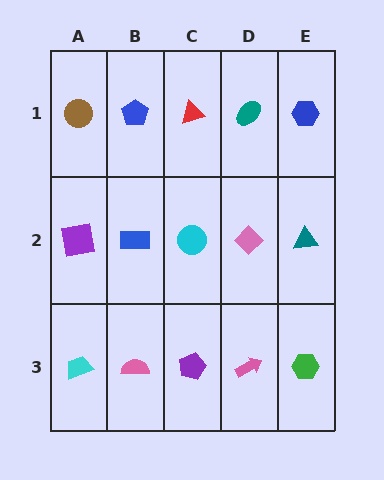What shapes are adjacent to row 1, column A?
A purple square (row 2, column A), a blue pentagon (row 1, column B).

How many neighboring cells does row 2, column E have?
3.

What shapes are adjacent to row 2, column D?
A teal ellipse (row 1, column D), a pink arrow (row 3, column D), a cyan circle (row 2, column C), a teal triangle (row 2, column E).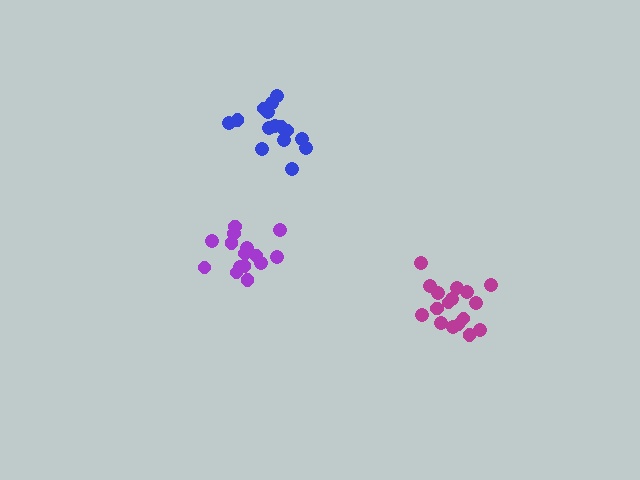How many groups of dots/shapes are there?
There are 3 groups.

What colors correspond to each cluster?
The clusters are colored: magenta, purple, blue.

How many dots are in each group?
Group 1: 17 dots, Group 2: 15 dots, Group 3: 15 dots (47 total).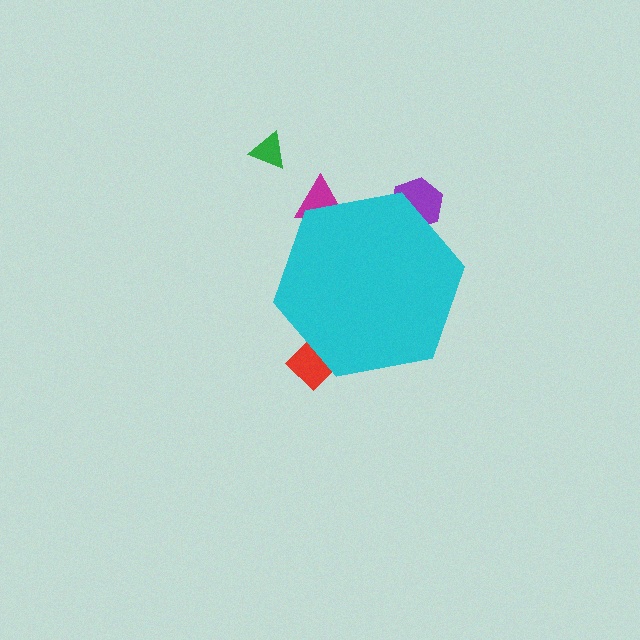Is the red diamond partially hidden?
Yes, the red diamond is partially hidden behind the cyan hexagon.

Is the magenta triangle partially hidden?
Yes, the magenta triangle is partially hidden behind the cyan hexagon.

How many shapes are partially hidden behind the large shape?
3 shapes are partially hidden.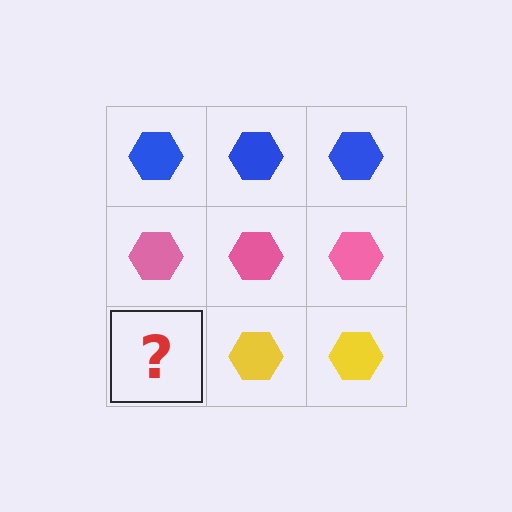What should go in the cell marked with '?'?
The missing cell should contain a yellow hexagon.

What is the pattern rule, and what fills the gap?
The rule is that each row has a consistent color. The gap should be filled with a yellow hexagon.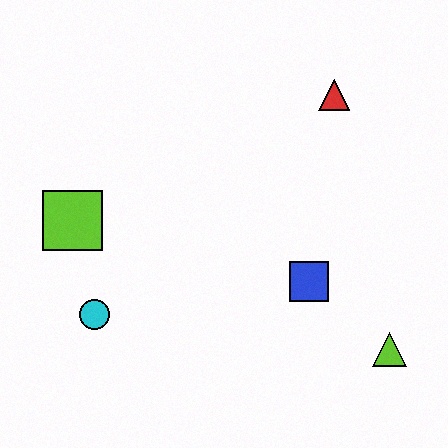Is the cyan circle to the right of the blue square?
No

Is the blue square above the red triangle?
No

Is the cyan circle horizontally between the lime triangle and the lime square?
Yes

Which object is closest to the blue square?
The lime triangle is closest to the blue square.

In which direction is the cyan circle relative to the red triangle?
The cyan circle is to the left of the red triangle.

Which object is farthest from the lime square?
The lime triangle is farthest from the lime square.